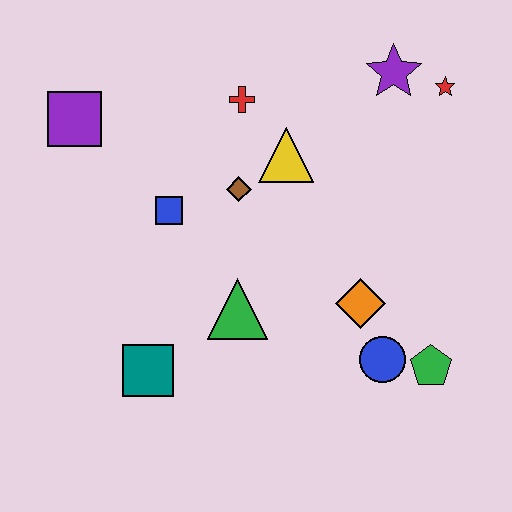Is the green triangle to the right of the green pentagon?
No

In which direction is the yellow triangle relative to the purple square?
The yellow triangle is to the right of the purple square.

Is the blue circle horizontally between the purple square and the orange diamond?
No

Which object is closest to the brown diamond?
The yellow triangle is closest to the brown diamond.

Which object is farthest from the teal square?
The red star is farthest from the teal square.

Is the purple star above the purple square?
Yes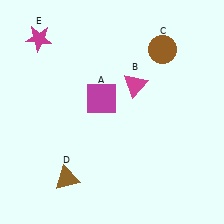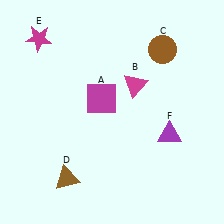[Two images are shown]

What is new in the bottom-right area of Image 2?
A purple triangle (F) was added in the bottom-right area of Image 2.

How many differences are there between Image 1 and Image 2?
There is 1 difference between the two images.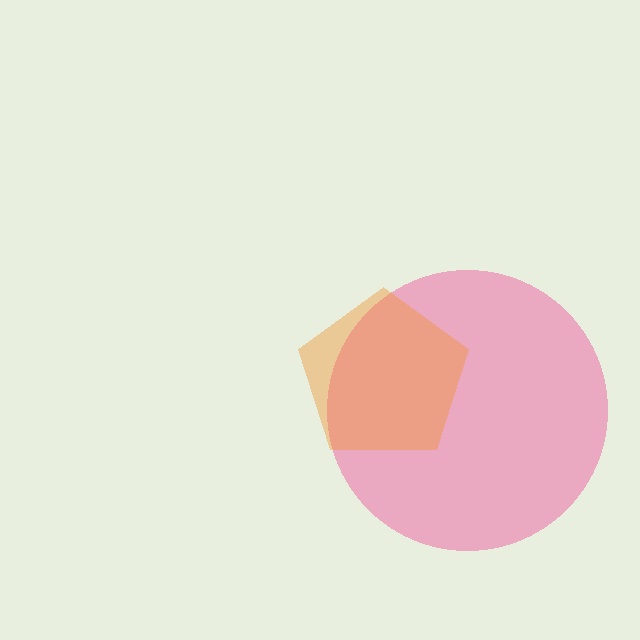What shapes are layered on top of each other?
The layered shapes are: a pink circle, an orange pentagon.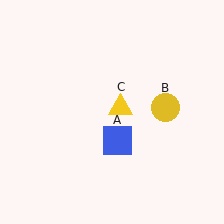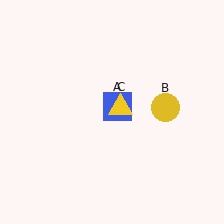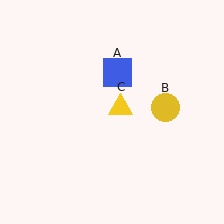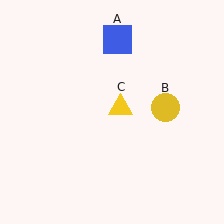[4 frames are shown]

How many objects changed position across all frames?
1 object changed position: blue square (object A).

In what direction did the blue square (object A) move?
The blue square (object A) moved up.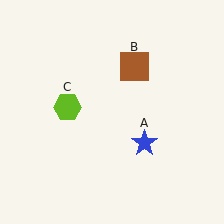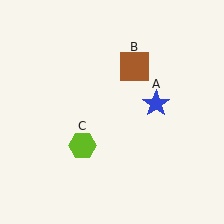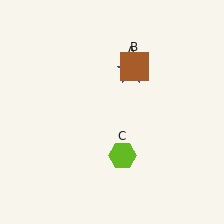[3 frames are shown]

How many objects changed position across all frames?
2 objects changed position: blue star (object A), lime hexagon (object C).